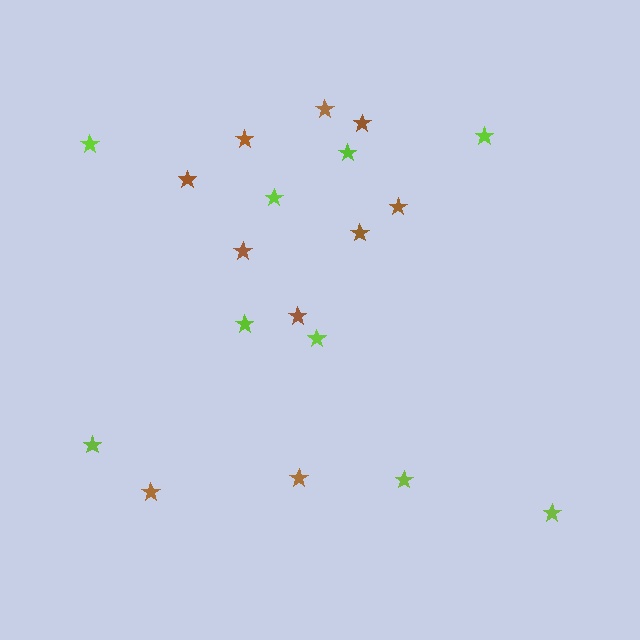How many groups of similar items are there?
There are 2 groups: one group of brown stars (10) and one group of lime stars (9).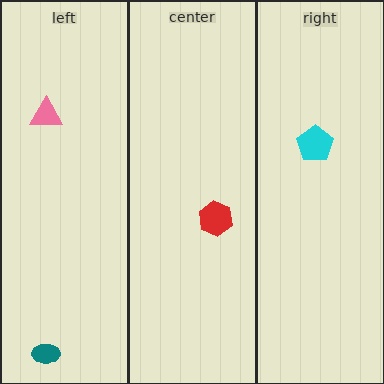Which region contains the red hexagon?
The center region.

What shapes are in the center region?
The red hexagon.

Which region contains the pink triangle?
The left region.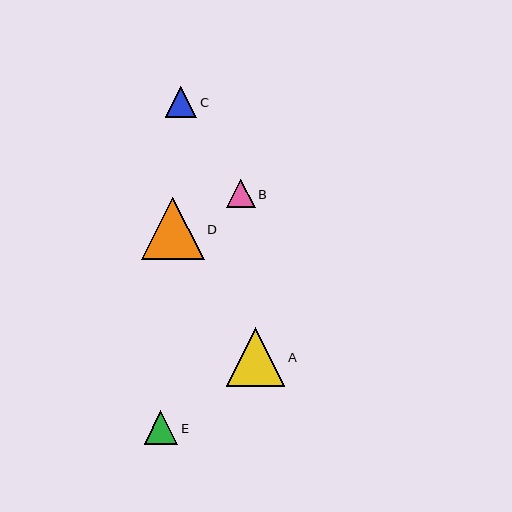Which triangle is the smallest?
Triangle B is the smallest with a size of approximately 29 pixels.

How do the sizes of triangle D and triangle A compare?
Triangle D and triangle A are approximately the same size.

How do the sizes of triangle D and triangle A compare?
Triangle D and triangle A are approximately the same size.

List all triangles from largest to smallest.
From largest to smallest: D, A, E, C, B.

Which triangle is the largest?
Triangle D is the largest with a size of approximately 63 pixels.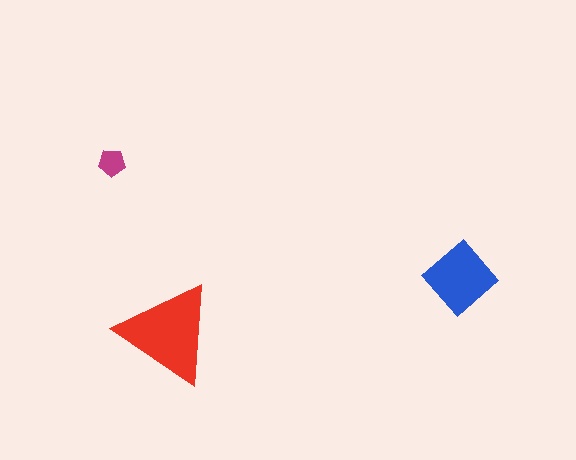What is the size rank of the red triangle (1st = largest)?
1st.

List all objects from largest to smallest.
The red triangle, the blue diamond, the magenta pentagon.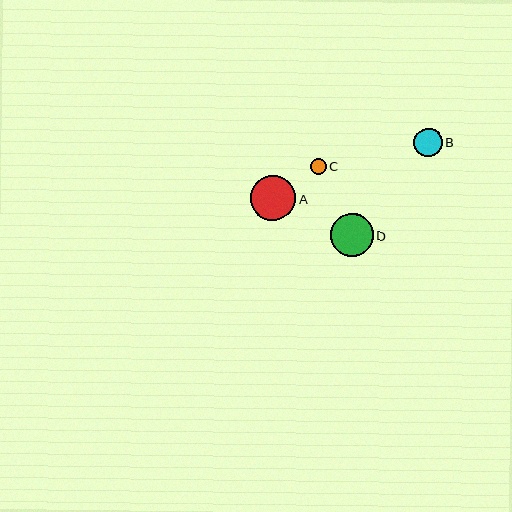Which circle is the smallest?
Circle C is the smallest with a size of approximately 16 pixels.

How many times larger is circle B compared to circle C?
Circle B is approximately 1.8 times the size of circle C.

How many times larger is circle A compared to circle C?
Circle A is approximately 2.9 times the size of circle C.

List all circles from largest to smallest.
From largest to smallest: A, D, B, C.